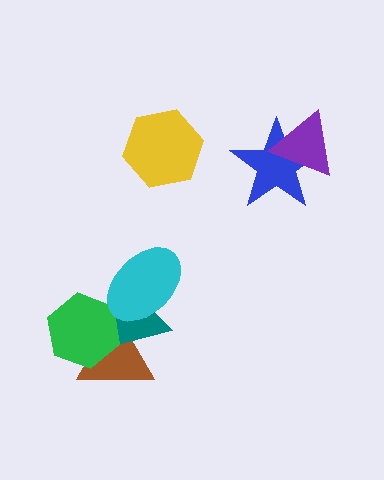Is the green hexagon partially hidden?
No, no other shape covers it.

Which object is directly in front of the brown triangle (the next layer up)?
The teal triangle is directly in front of the brown triangle.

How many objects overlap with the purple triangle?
1 object overlaps with the purple triangle.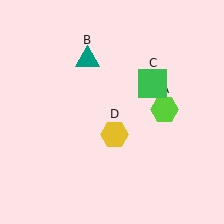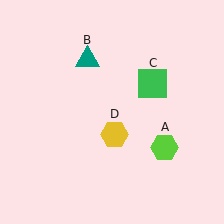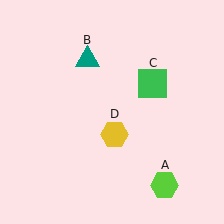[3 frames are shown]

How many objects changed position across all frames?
1 object changed position: lime hexagon (object A).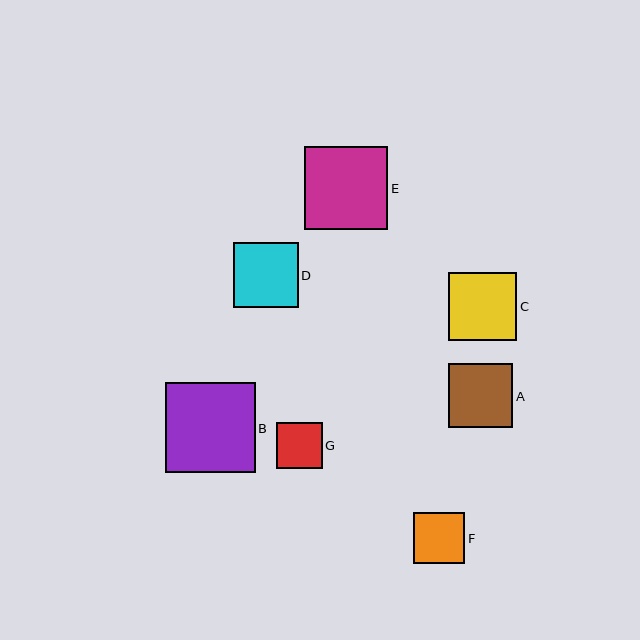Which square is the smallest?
Square G is the smallest with a size of approximately 45 pixels.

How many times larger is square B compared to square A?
Square B is approximately 1.4 times the size of square A.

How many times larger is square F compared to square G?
Square F is approximately 1.1 times the size of square G.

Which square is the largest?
Square B is the largest with a size of approximately 90 pixels.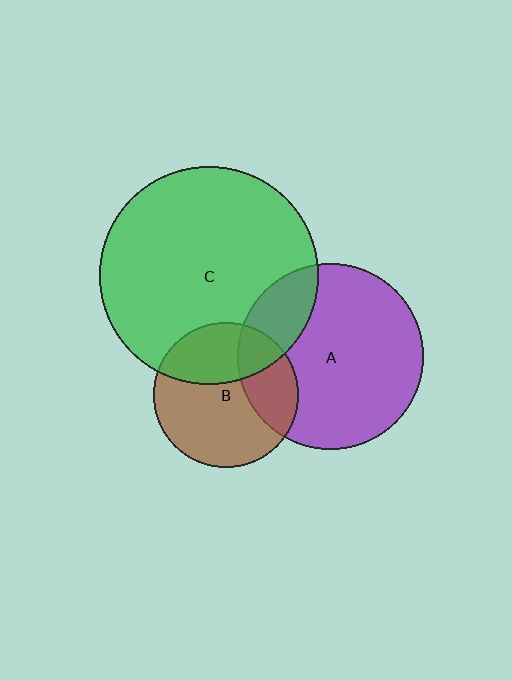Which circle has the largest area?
Circle C (green).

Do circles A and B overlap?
Yes.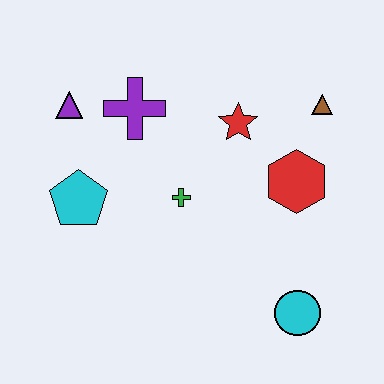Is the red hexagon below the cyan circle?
No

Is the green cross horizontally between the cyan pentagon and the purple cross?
No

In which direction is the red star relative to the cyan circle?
The red star is above the cyan circle.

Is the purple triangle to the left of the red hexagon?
Yes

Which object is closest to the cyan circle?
The red hexagon is closest to the cyan circle.